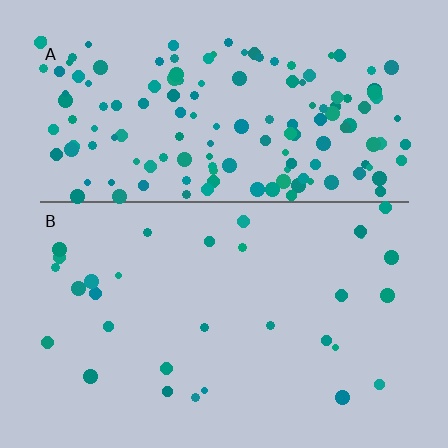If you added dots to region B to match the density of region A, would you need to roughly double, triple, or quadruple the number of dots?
Approximately quadruple.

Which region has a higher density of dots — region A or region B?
A (the top).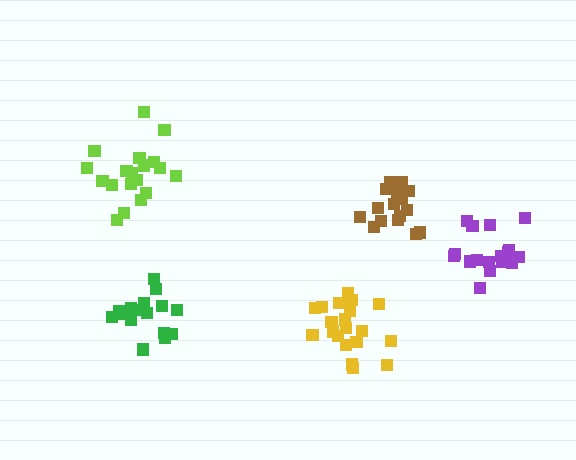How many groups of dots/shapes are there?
There are 5 groups.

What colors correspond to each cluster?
The clusters are colored: yellow, lime, green, brown, purple.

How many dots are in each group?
Group 1: 20 dots, Group 2: 19 dots, Group 3: 16 dots, Group 4: 18 dots, Group 5: 17 dots (90 total).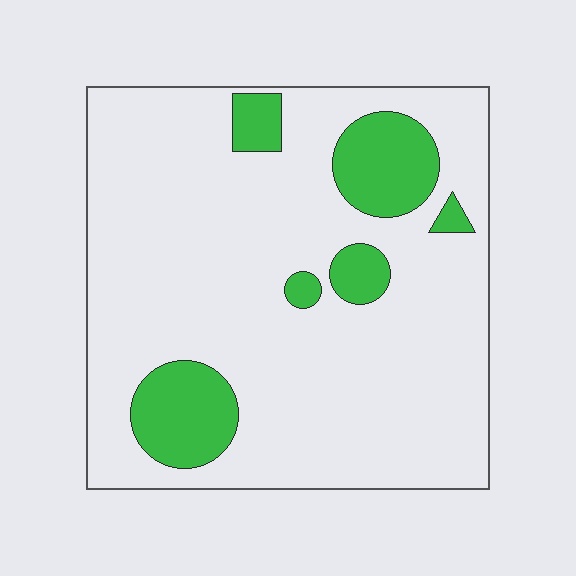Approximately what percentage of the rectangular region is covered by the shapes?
Approximately 15%.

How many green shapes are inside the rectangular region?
6.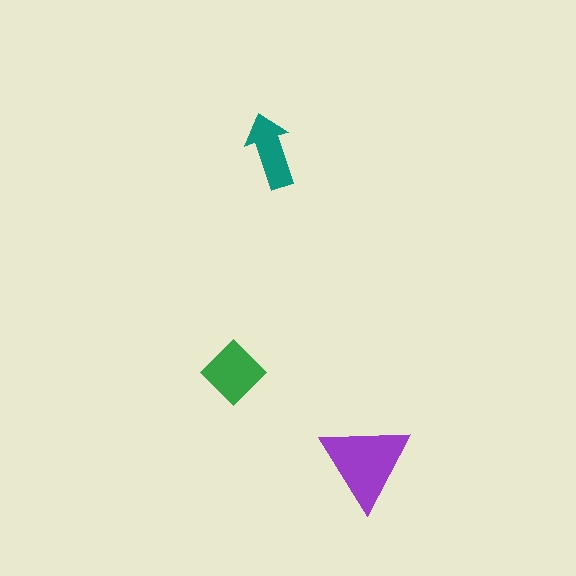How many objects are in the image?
There are 3 objects in the image.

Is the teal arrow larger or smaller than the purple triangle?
Smaller.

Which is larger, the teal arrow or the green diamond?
The green diamond.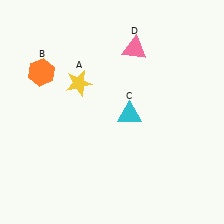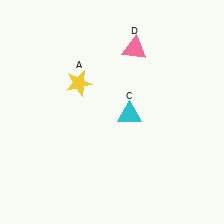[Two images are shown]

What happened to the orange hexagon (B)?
The orange hexagon (B) was removed in Image 2. It was in the top-left area of Image 1.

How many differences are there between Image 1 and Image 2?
There is 1 difference between the two images.